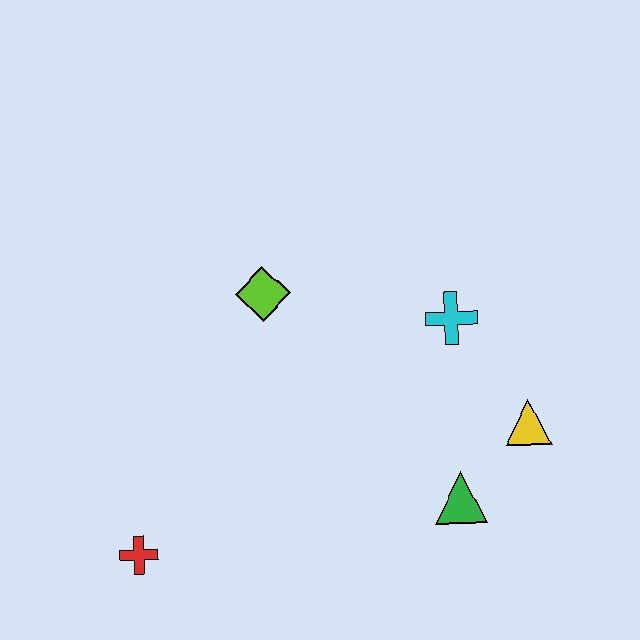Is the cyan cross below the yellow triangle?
No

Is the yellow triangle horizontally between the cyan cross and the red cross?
No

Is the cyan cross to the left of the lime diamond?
No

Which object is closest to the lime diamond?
The cyan cross is closest to the lime diamond.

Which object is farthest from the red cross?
The yellow triangle is farthest from the red cross.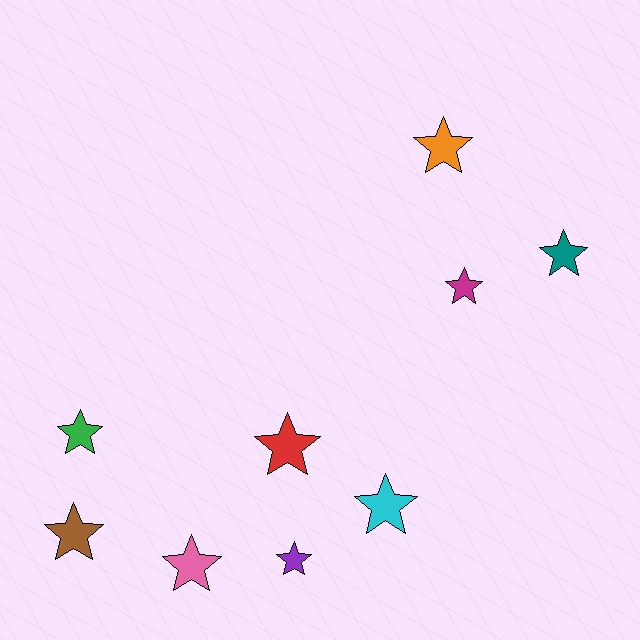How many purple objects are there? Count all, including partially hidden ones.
There is 1 purple object.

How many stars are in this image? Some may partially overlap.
There are 9 stars.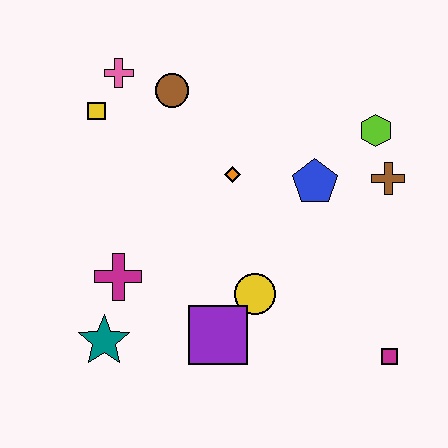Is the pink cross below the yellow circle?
No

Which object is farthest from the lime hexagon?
The teal star is farthest from the lime hexagon.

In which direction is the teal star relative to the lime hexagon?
The teal star is to the left of the lime hexagon.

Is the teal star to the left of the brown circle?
Yes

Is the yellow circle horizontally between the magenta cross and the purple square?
No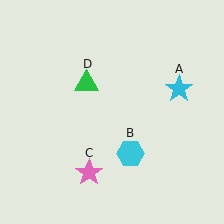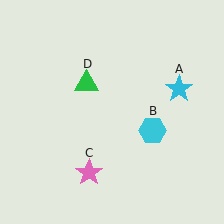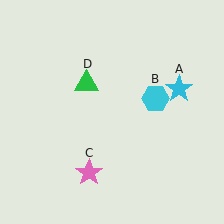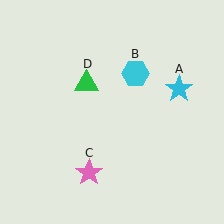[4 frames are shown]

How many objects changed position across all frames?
1 object changed position: cyan hexagon (object B).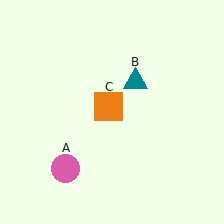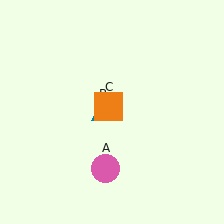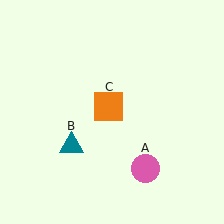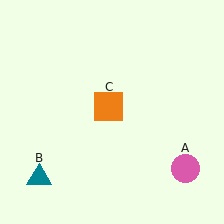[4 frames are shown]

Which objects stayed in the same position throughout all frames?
Orange square (object C) remained stationary.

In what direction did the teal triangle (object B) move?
The teal triangle (object B) moved down and to the left.